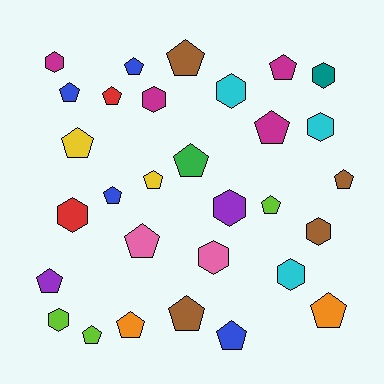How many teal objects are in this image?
There is 1 teal object.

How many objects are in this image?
There are 30 objects.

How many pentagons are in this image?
There are 19 pentagons.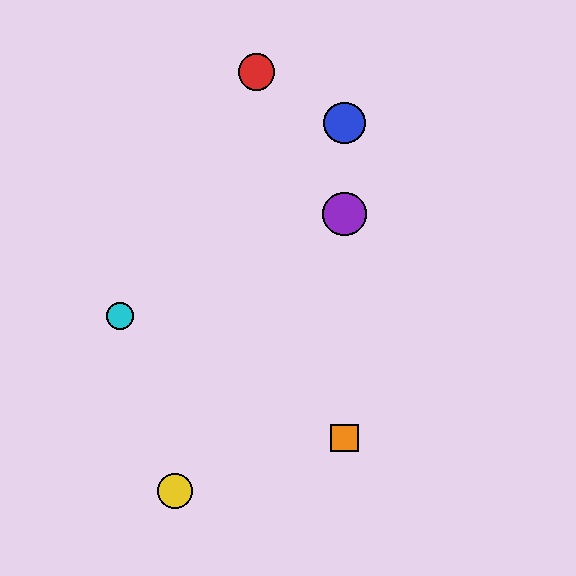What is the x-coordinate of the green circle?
The green circle is at x≈344.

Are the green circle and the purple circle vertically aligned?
Yes, both are at x≈344.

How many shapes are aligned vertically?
4 shapes (the blue circle, the green circle, the purple circle, the orange square) are aligned vertically.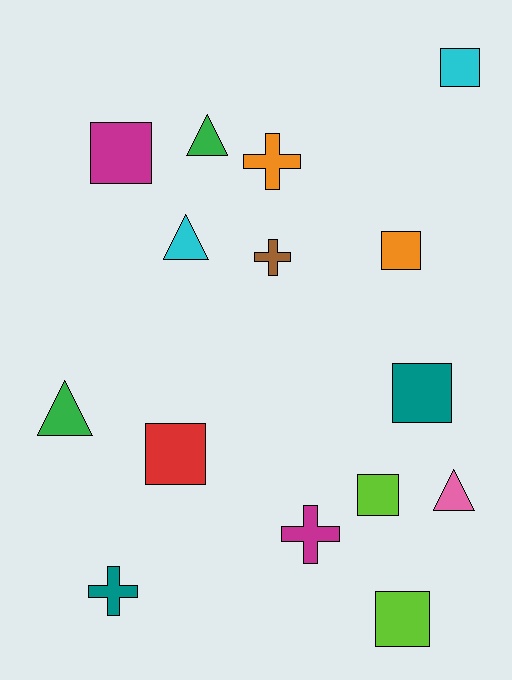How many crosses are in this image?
There are 4 crosses.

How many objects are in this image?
There are 15 objects.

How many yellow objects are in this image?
There are no yellow objects.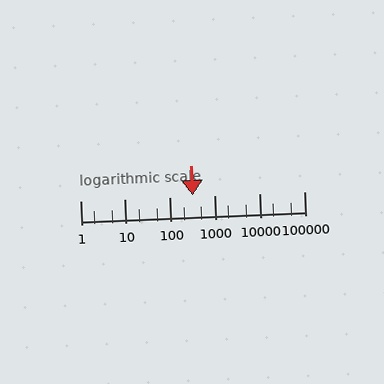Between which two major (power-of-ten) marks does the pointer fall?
The pointer is between 100 and 1000.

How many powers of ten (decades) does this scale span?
The scale spans 5 decades, from 1 to 100000.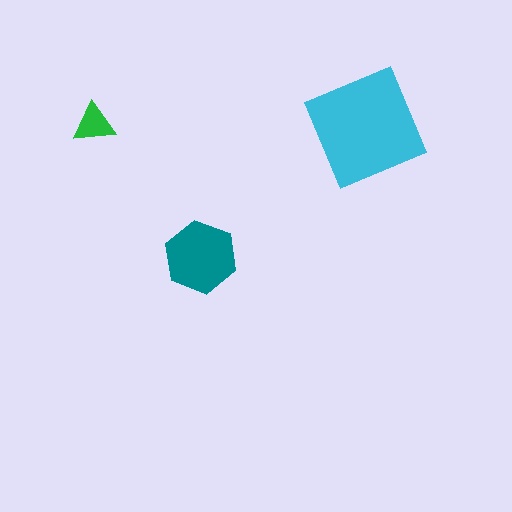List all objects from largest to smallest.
The cyan square, the teal hexagon, the green triangle.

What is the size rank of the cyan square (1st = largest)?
1st.